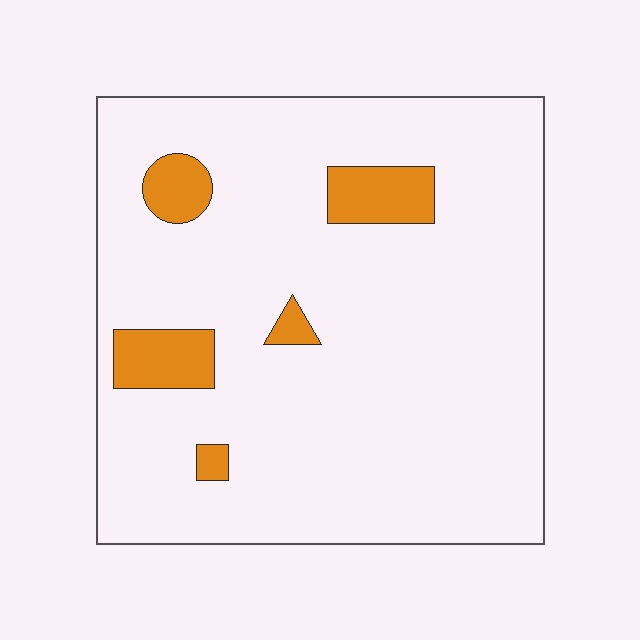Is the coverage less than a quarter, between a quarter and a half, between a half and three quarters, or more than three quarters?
Less than a quarter.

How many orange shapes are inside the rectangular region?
5.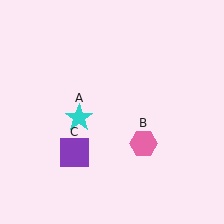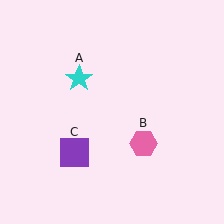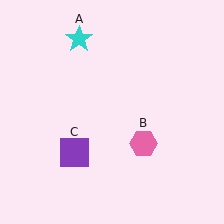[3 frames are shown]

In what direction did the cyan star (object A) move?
The cyan star (object A) moved up.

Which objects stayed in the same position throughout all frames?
Pink hexagon (object B) and purple square (object C) remained stationary.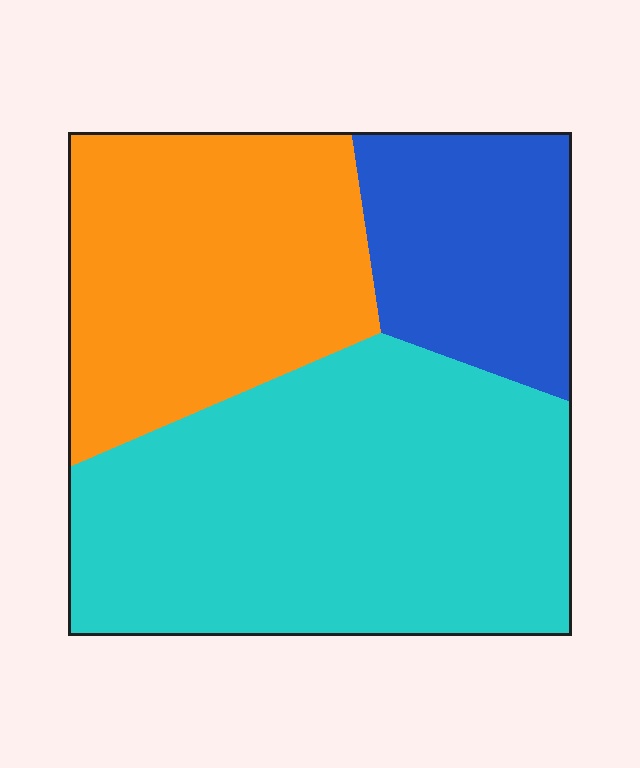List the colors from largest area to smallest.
From largest to smallest: cyan, orange, blue.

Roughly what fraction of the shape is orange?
Orange covers about 30% of the shape.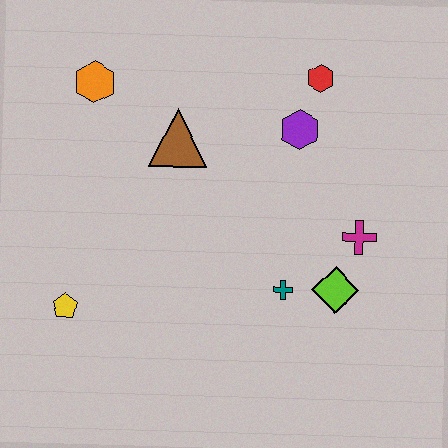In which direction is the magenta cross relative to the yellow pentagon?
The magenta cross is to the right of the yellow pentagon.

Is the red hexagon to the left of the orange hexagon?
No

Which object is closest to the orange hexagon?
The brown triangle is closest to the orange hexagon.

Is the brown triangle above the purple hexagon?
No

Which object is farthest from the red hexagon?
The yellow pentagon is farthest from the red hexagon.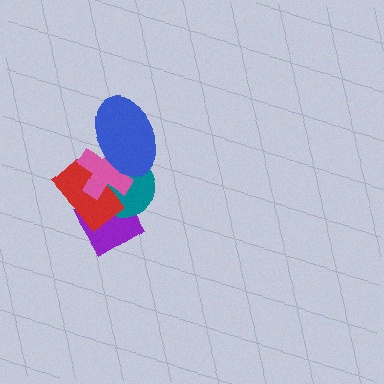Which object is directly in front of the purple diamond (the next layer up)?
The teal circle is directly in front of the purple diamond.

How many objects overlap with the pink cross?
4 objects overlap with the pink cross.